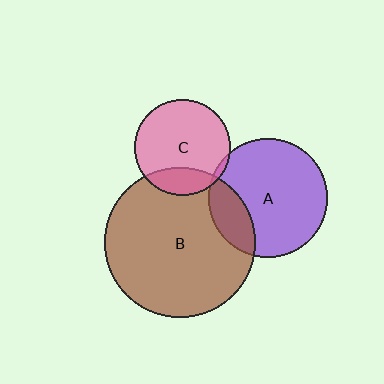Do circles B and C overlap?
Yes.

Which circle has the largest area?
Circle B (brown).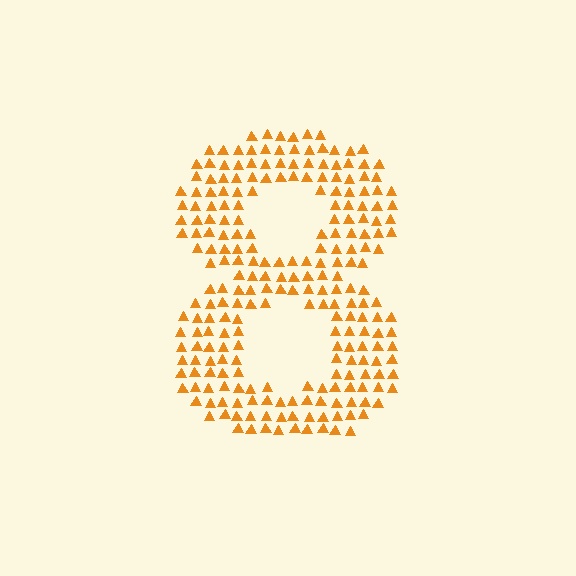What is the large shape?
The large shape is the digit 8.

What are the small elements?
The small elements are triangles.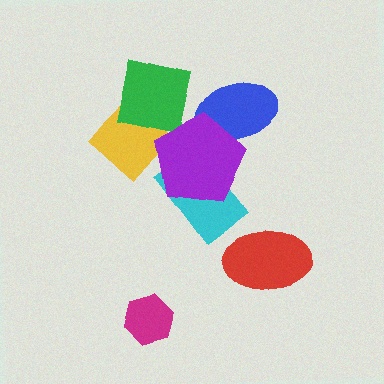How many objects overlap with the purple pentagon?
3 objects overlap with the purple pentagon.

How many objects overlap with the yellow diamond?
1 object overlaps with the yellow diamond.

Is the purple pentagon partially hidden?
No, no other shape covers it.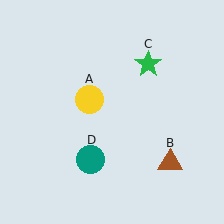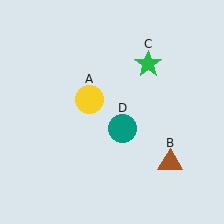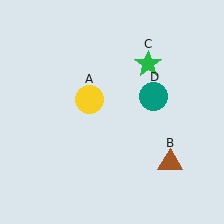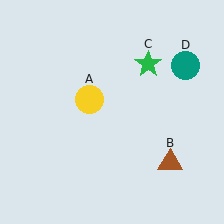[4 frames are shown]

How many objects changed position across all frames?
1 object changed position: teal circle (object D).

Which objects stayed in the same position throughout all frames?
Yellow circle (object A) and brown triangle (object B) and green star (object C) remained stationary.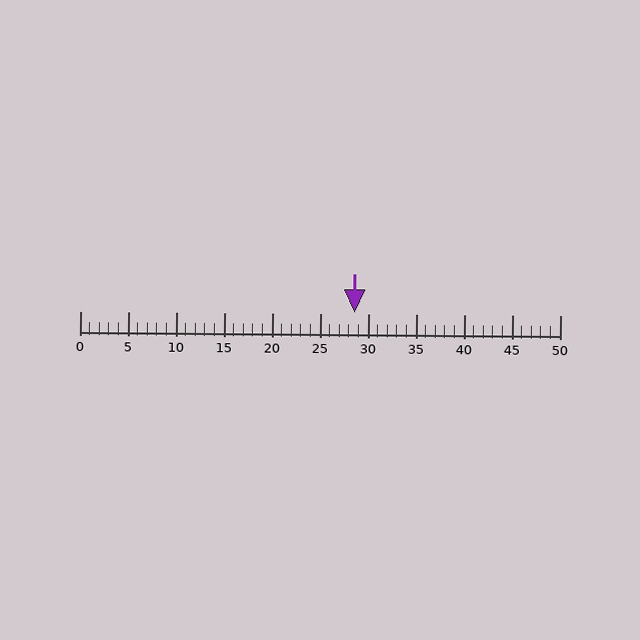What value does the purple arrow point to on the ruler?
The purple arrow points to approximately 29.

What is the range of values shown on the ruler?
The ruler shows values from 0 to 50.